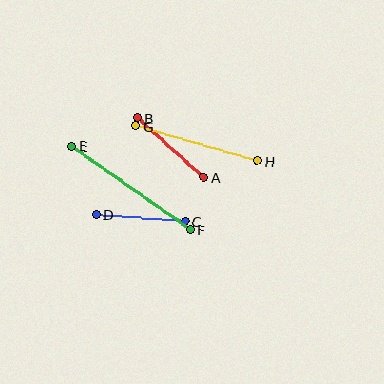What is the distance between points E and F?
The distance is approximately 145 pixels.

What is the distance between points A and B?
The distance is approximately 89 pixels.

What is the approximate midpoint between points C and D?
The midpoint is at approximately (140, 218) pixels.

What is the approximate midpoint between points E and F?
The midpoint is at approximately (131, 188) pixels.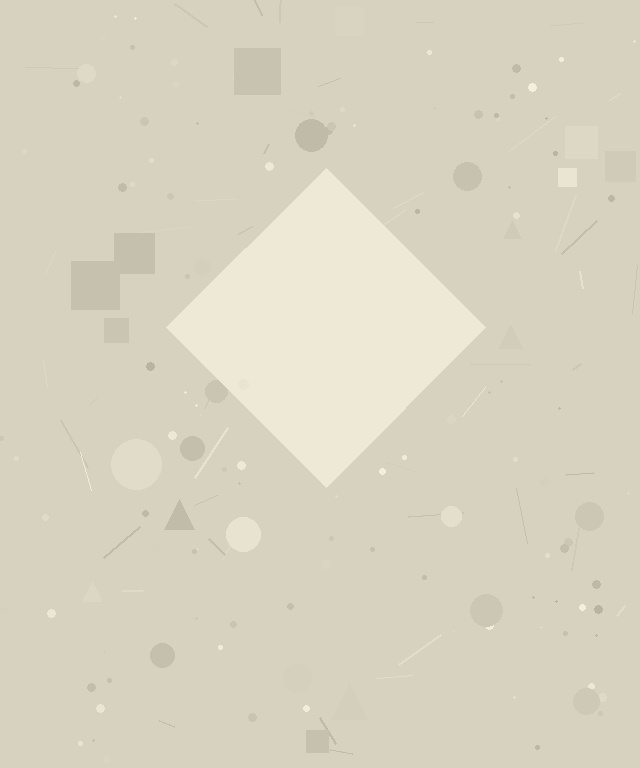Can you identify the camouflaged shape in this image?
The camouflaged shape is a diamond.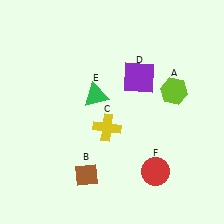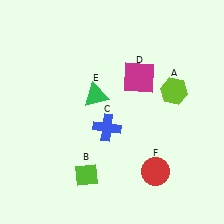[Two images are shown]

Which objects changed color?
B changed from brown to lime. C changed from yellow to blue. D changed from purple to magenta.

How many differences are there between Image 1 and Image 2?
There are 3 differences between the two images.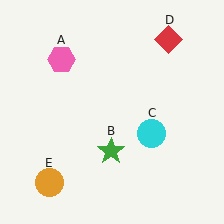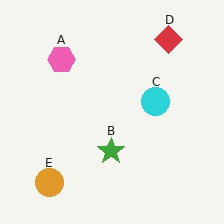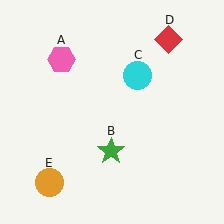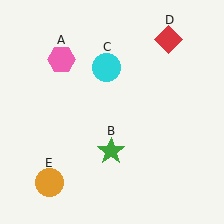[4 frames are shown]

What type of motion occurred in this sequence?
The cyan circle (object C) rotated counterclockwise around the center of the scene.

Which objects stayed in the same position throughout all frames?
Pink hexagon (object A) and green star (object B) and red diamond (object D) and orange circle (object E) remained stationary.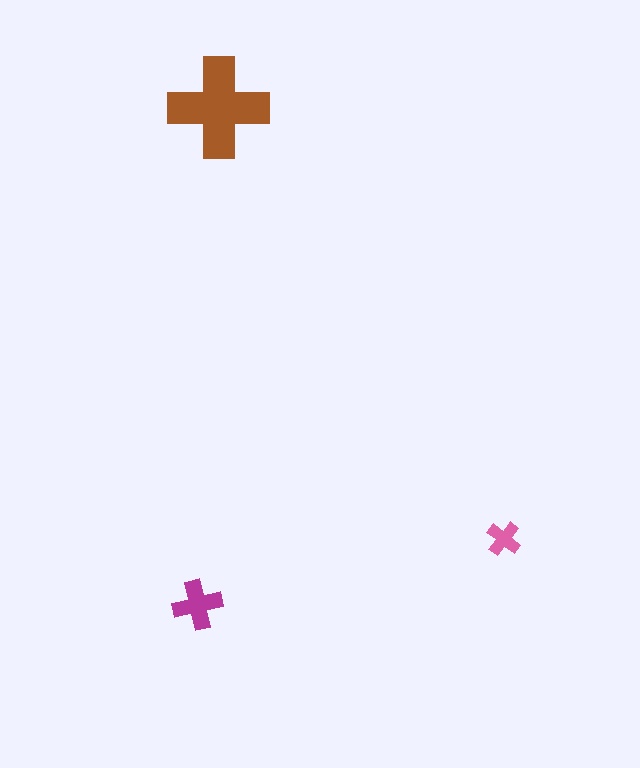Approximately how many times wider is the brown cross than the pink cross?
About 3 times wider.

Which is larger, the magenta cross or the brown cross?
The brown one.